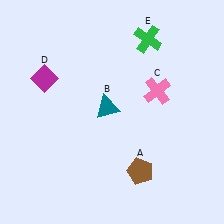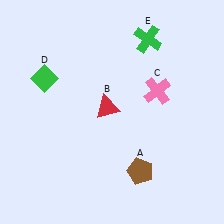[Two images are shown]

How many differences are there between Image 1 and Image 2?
There are 2 differences between the two images.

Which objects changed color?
B changed from teal to red. D changed from magenta to green.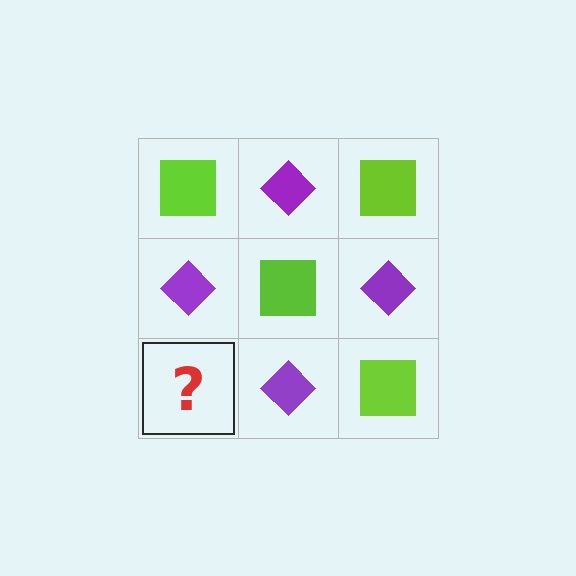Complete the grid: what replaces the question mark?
The question mark should be replaced with a lime square.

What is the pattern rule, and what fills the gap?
The rule is that it alternates lime square and purple diamond in a checkerboard pattern. The gap should be filled with a lime square.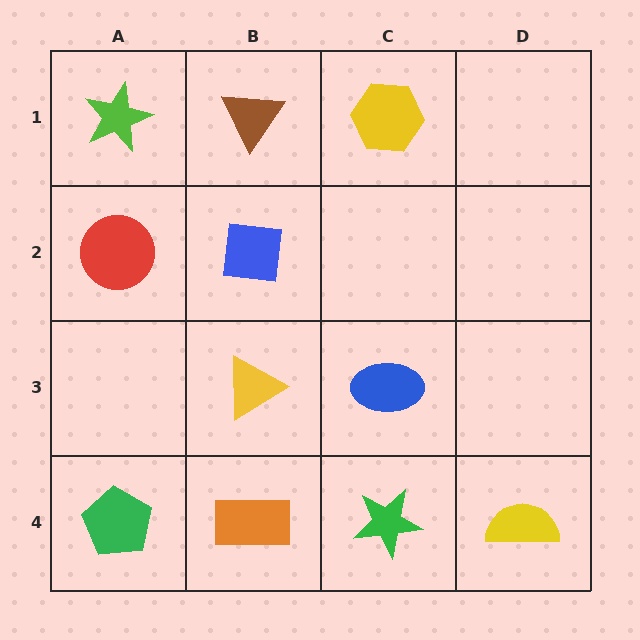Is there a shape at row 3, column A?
No, that cell is empty.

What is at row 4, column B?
An orange rectangle.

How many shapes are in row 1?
3 shapes.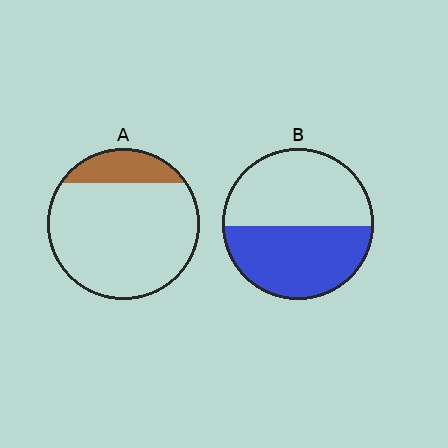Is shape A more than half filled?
No.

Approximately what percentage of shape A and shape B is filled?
A is approximately 15% and B is approximately 50%.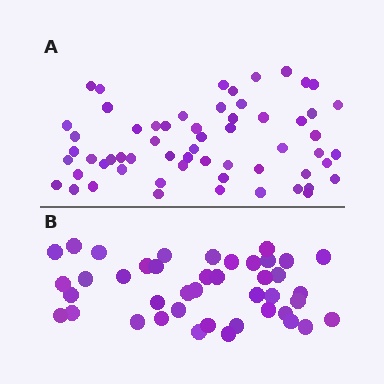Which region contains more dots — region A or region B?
Region A (the top region) has more dots.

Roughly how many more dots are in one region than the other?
Region A has approximately 20 more dots than region B.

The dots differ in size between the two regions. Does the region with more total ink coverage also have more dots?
No. Region B has more total ink coverage because its dots are larger, but region A actually contains more individual dots. Total area can be misleading — the number of items is what matters here.